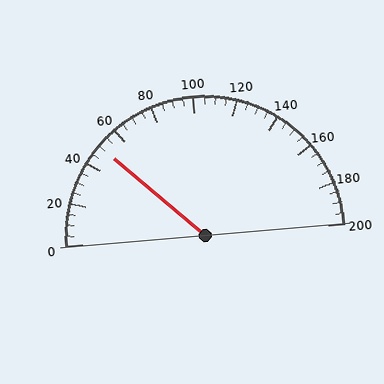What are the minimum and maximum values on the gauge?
The gauge ranges from 0 to 200.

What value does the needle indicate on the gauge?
The needle indicates approximately 50.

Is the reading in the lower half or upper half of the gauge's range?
The reading is in the lower half of the range (0 to 200).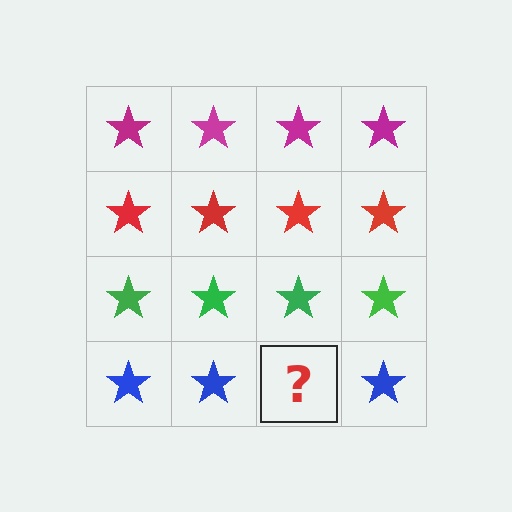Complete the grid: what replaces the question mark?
The question mark should be replaced with a blue star.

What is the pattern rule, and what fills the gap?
The rule is that each row has a consistent color. The gap should be filled with a blue star.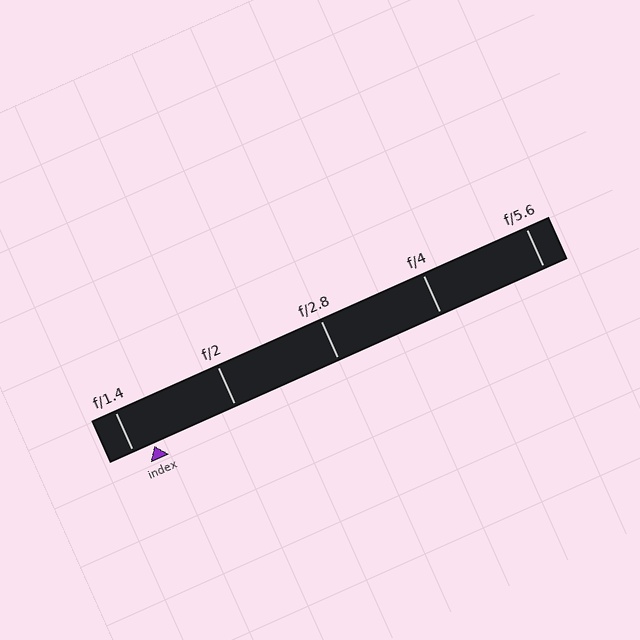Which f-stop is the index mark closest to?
The index mark is closest to f/1.4.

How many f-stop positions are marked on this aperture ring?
There are 5 f-stop positions marked.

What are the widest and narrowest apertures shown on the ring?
The widest aperture shown is f/1.4 and the narrowest is f/5.6.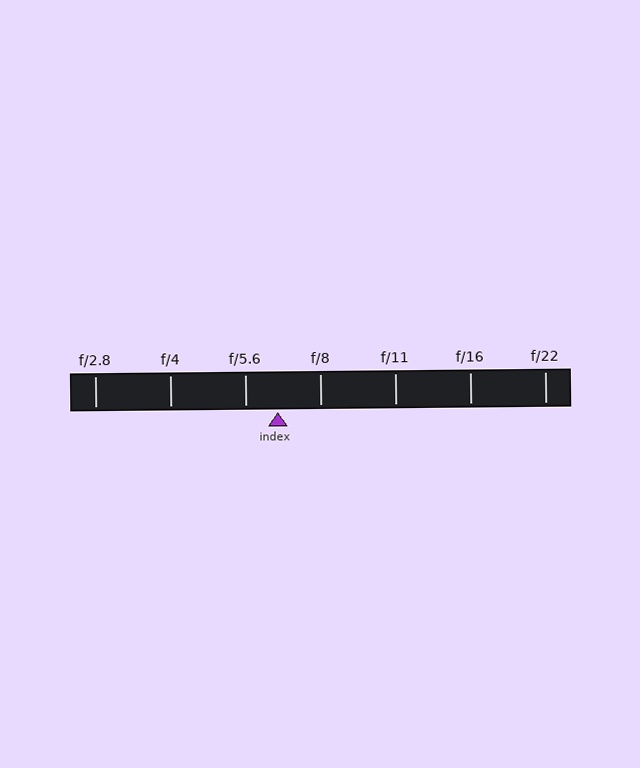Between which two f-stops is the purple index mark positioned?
The index mark is between f/5.6 and f/8.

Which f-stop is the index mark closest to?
The index mark is closest to f/5.6.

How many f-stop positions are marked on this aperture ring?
There are 7 f-stop positions marked.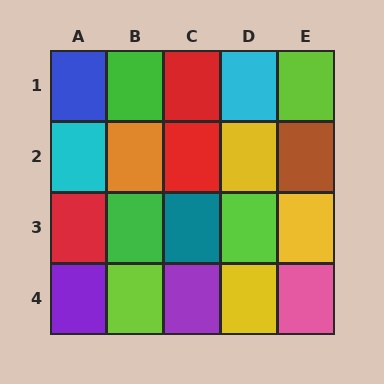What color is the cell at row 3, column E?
Yellow.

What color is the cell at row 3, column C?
Teal.